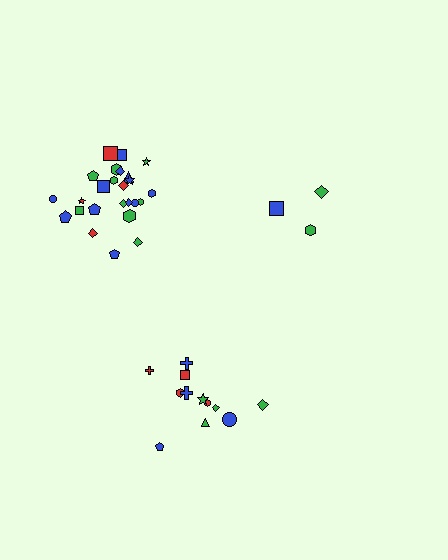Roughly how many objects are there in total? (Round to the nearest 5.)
Roughly 40 objects in total.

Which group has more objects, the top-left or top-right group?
The top-left group.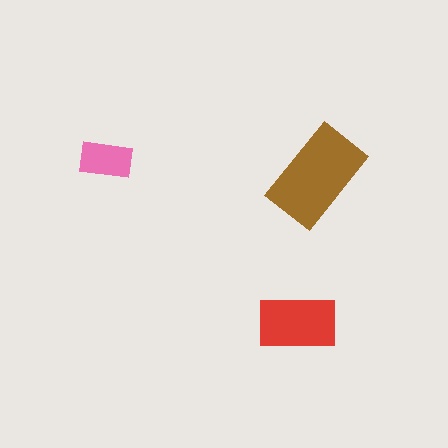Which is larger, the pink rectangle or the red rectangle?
The red one.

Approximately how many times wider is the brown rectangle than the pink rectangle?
About 2 times wider.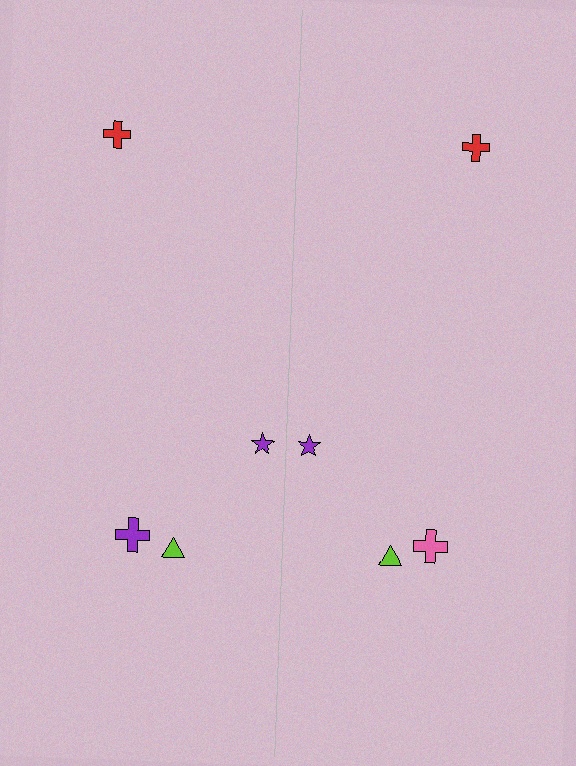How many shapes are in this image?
There are 8 shapes in this image.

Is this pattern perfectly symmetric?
No, the pattern is not perfectly symmetric. The pink cross on the right side breaks the symmetry — its mirror counterpart is purple.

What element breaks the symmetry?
The pink cross on the right side breaks the symmetry — its mirror counterpart is purple.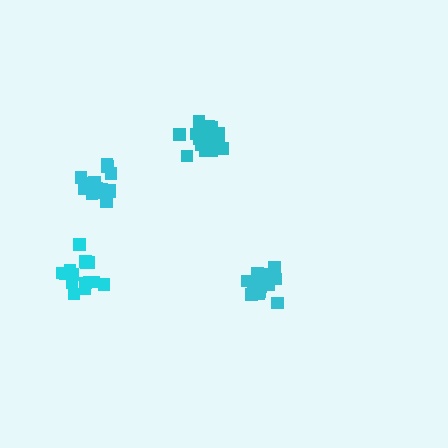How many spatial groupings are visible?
There are 4 spatial groupings.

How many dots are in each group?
Group 1: 16 dots, Group 2: 19 dots, Group 3: 15 dots, Group 4: 15 dots (65 total).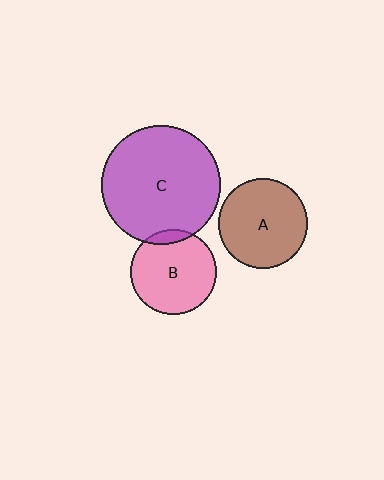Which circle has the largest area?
Circle C (purple).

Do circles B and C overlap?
Yes.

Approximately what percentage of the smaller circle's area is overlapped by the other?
Approximately 10%.